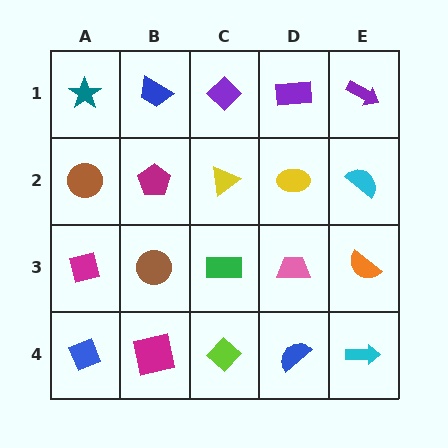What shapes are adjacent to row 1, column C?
A yellow triangle (row 2, column C), a blue trapezoid (row 1, column B), a purple rectangle (row 1, column D).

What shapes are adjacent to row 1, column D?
A yellow ellipse (row 2, column D), a purple diamond (row 1, column C), a purple arrow (row 1, column E).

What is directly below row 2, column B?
A brown circle.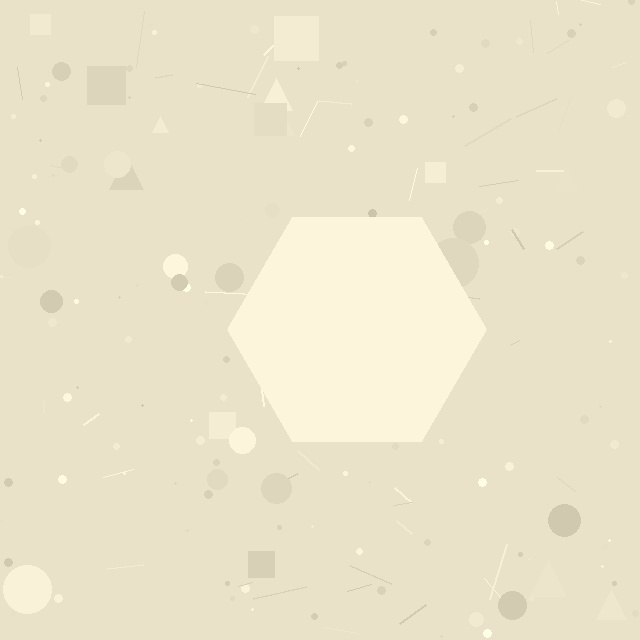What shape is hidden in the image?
A hexagon is hidden in the image.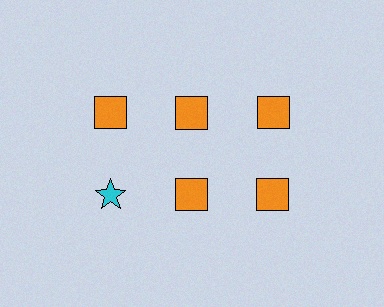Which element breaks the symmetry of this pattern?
The cyan star in the second row, leftmost column breaks the symmetry. All other shapes are orange squares.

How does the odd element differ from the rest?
It differs in both color (cyan instead of orange) and shape (star instead of square).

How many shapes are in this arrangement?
There are 6 shapes arranged in a grid pattern.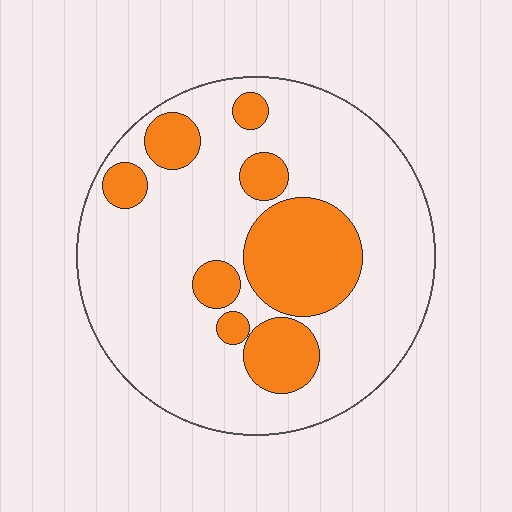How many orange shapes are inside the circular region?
8.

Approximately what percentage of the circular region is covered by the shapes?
Approximately 25%.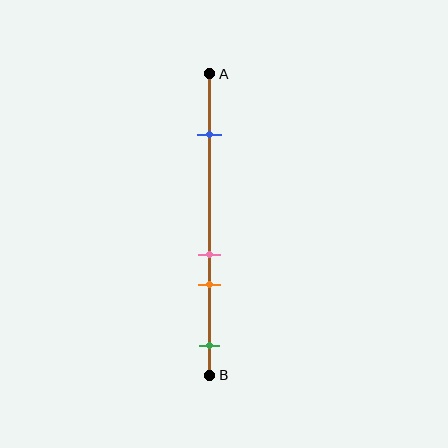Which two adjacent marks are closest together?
The pink and orange marks are the closest adjacent pair.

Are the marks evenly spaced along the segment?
No, the marks are not evenly spaced.